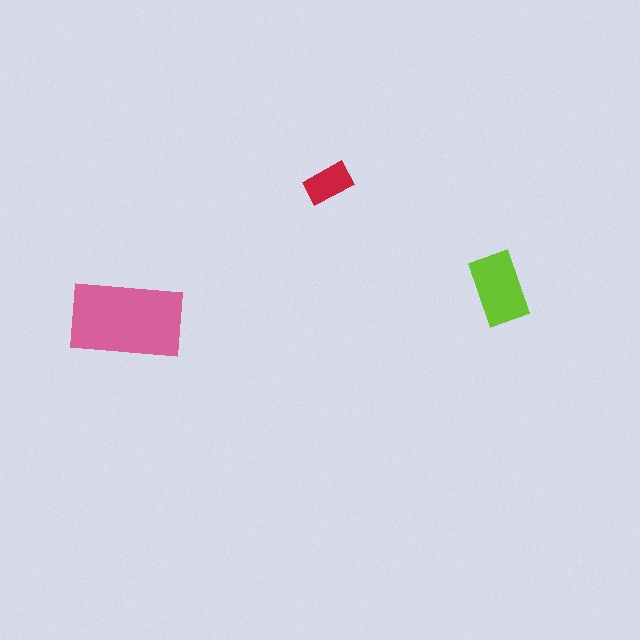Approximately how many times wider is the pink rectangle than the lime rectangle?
About 1.5 times wider.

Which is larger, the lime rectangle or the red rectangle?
The lime one.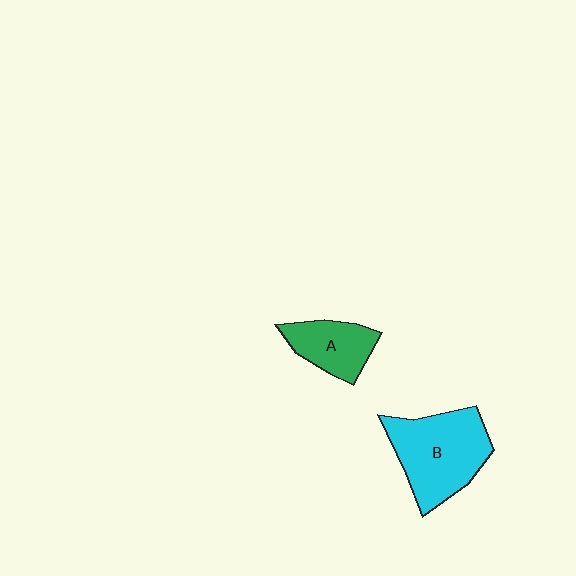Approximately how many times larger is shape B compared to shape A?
Approximately 1.8 times.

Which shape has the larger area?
Shape B (cyan).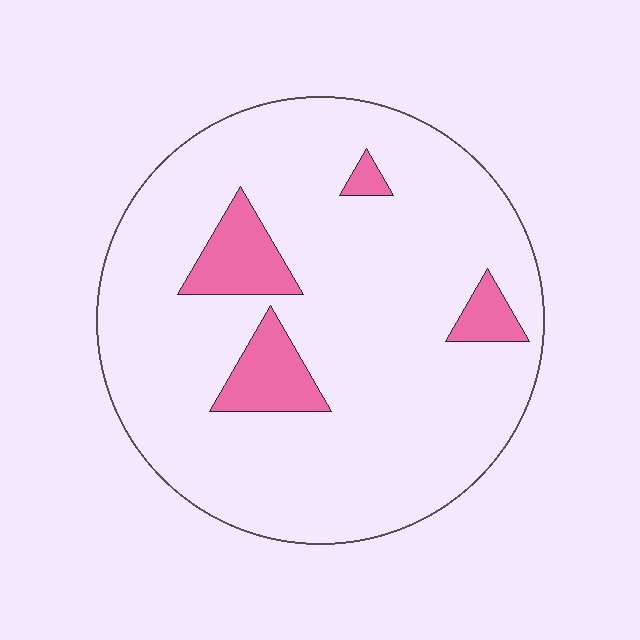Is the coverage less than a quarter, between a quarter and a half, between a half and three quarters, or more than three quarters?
Less than a quarter.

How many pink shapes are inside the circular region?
4.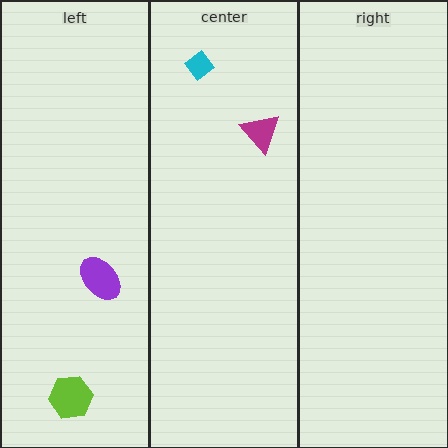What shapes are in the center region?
The cyan diamond, the magenta triangle.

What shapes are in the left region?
The lime hexagon, the purple ellipse.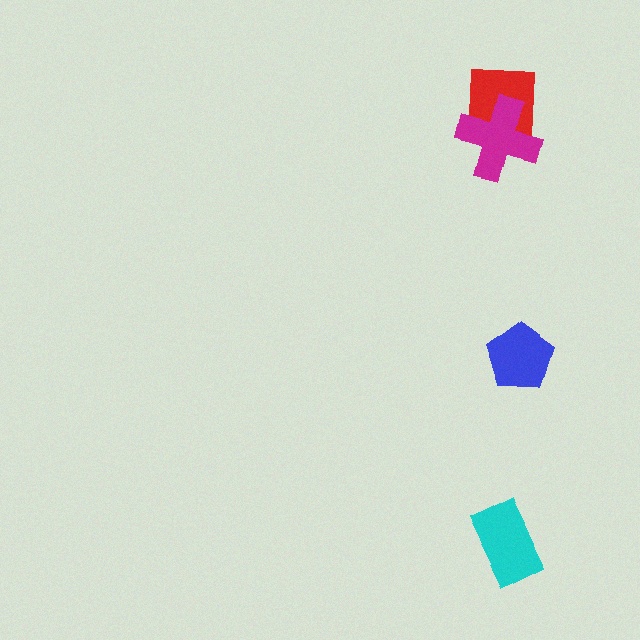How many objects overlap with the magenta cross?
1 object overlaps with the magenta cross.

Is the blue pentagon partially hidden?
No, no other shape covers it.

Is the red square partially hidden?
Yes, it is partially covered by another shape.